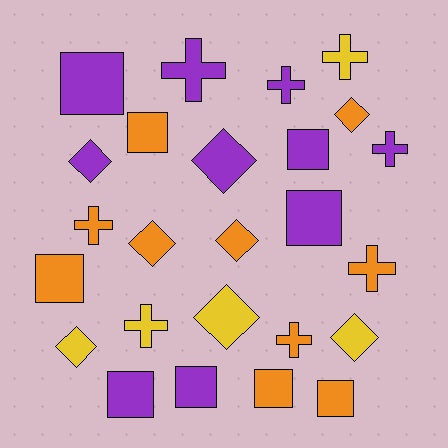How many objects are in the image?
There are 25 objects.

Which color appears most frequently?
Purple, with 10 objects.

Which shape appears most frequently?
Square, with 9 objects.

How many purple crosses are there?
There are 3 purple crosses.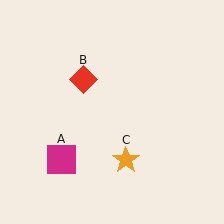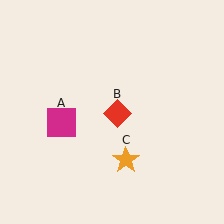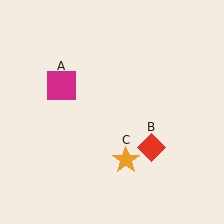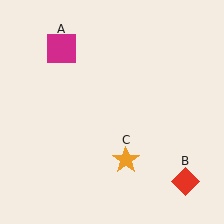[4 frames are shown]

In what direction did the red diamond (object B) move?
The red diamond (object B) moved down and to the right.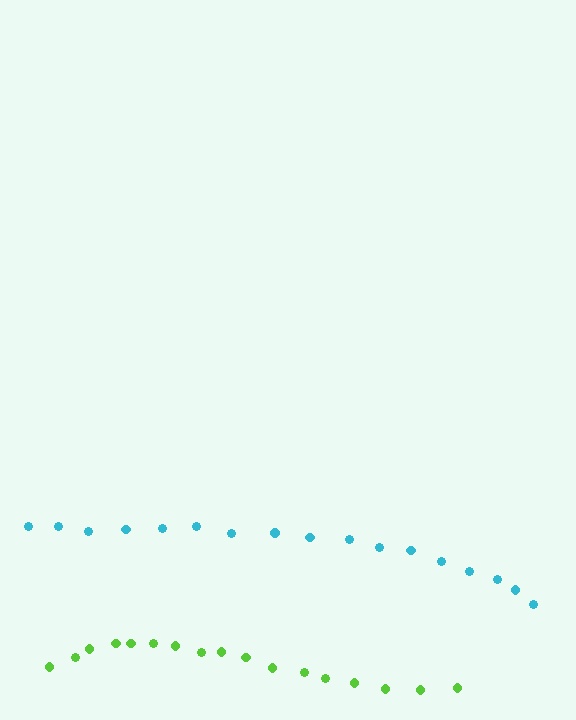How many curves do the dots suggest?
There are 2 distinct paths.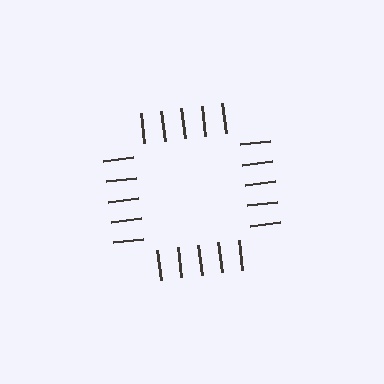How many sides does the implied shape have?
4 sides — the line-ends trace a square.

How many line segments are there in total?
20 — 5 along each of the 4 edges.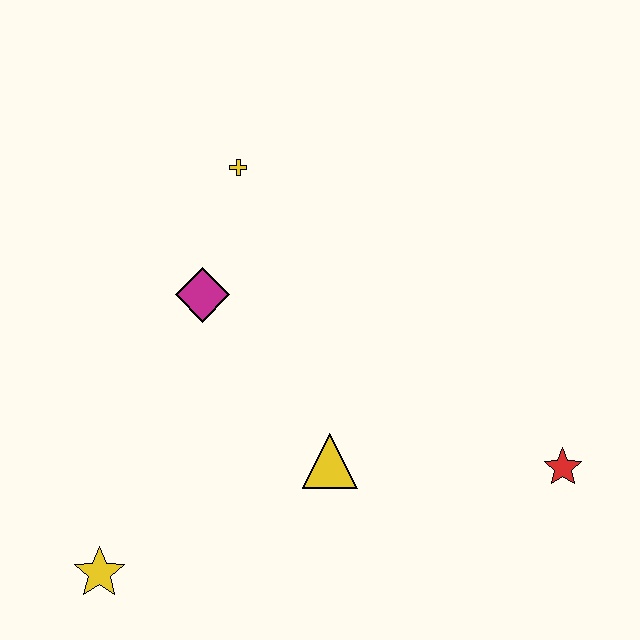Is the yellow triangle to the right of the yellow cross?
Yes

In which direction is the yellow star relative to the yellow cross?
The yellow star is below the yellow cross.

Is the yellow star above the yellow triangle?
No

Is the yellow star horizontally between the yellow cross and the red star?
No